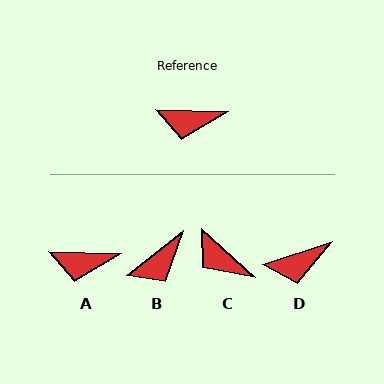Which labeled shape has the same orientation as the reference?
A.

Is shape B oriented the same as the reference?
No, it is off by about 40 degrees.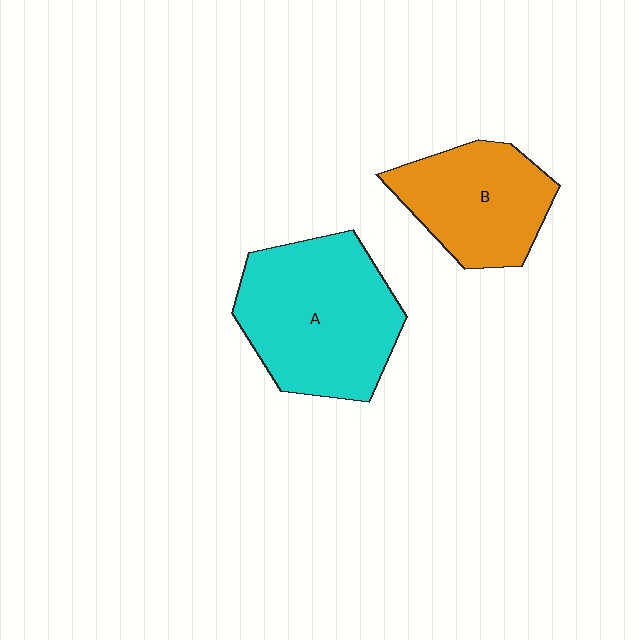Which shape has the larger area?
Shape A (cyan).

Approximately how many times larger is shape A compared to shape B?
Approximately 1.4 times.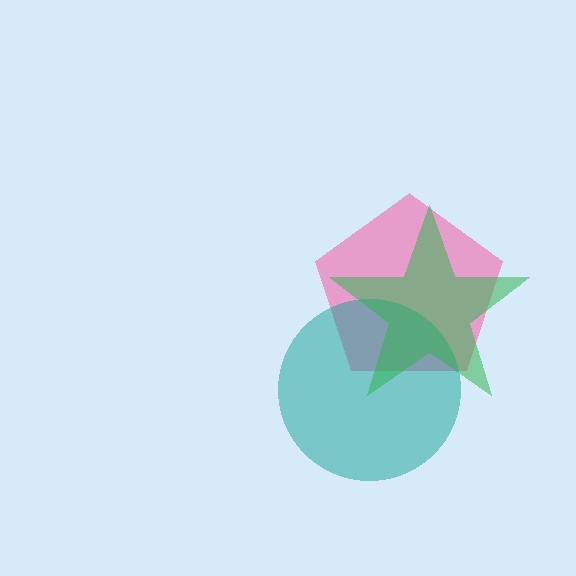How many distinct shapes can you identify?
There are 3 distinct shapes: a pink pentagon, a teal circle, a green star.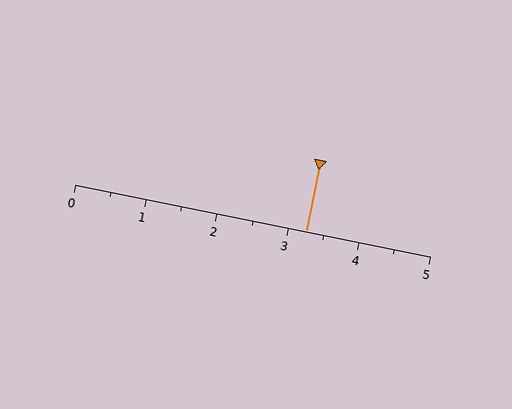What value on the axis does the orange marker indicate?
The marker indicates approximately 3.2.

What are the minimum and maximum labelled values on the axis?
The axis runs from 0 to 5.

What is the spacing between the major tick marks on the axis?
The major ticks are spaced 1 apart.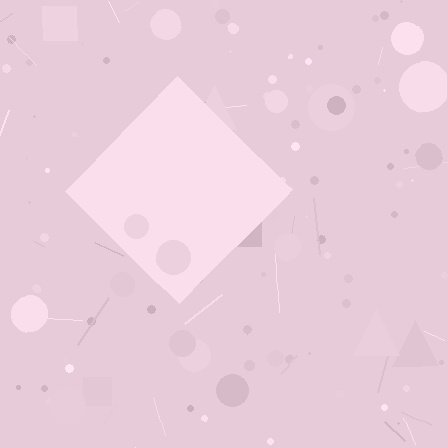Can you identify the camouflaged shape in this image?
The camouflaged shape is a diamond.